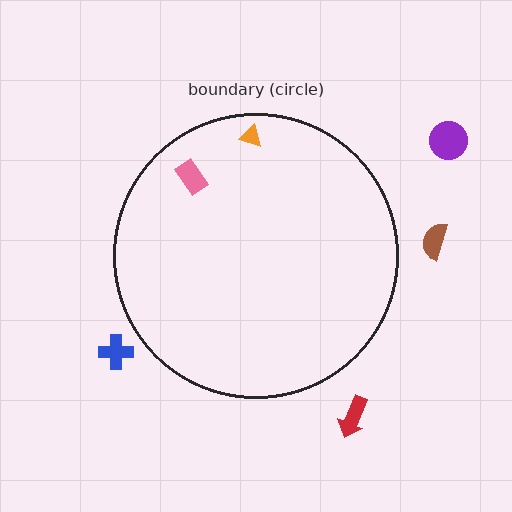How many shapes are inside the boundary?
2 inside, 4 outside.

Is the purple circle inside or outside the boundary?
Outside.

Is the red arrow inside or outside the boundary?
Outside.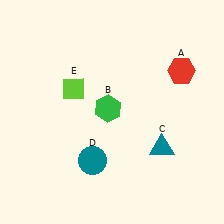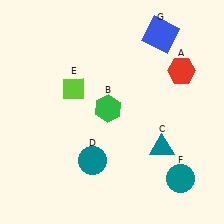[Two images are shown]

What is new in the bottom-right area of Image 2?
A teal circle (F) was added in the bottom-right area of Image 2.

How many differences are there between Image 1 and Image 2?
There are 2 differences between the two images.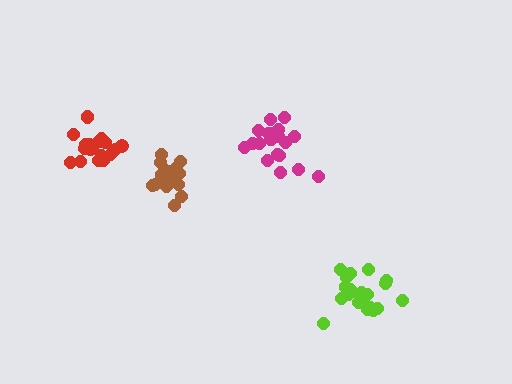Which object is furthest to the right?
The lime cluster is rightmost.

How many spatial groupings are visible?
There are 4 spatial groupings.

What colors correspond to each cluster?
The clusters are colored: magenta, brown, red, lime.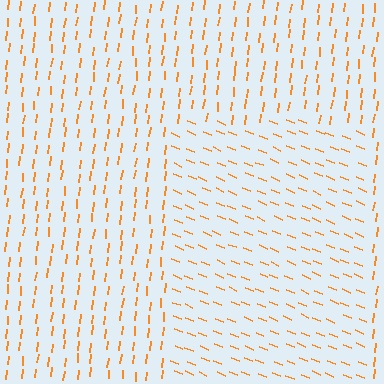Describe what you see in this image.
The image is filled with small orange line segments. A rectangle region in the image has lines oriented differently from the surrounding lines, creating a visible texture boundary.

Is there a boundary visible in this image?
Yes, there is a texture boundary formed by a change in line orientation.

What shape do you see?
I see a rectangle.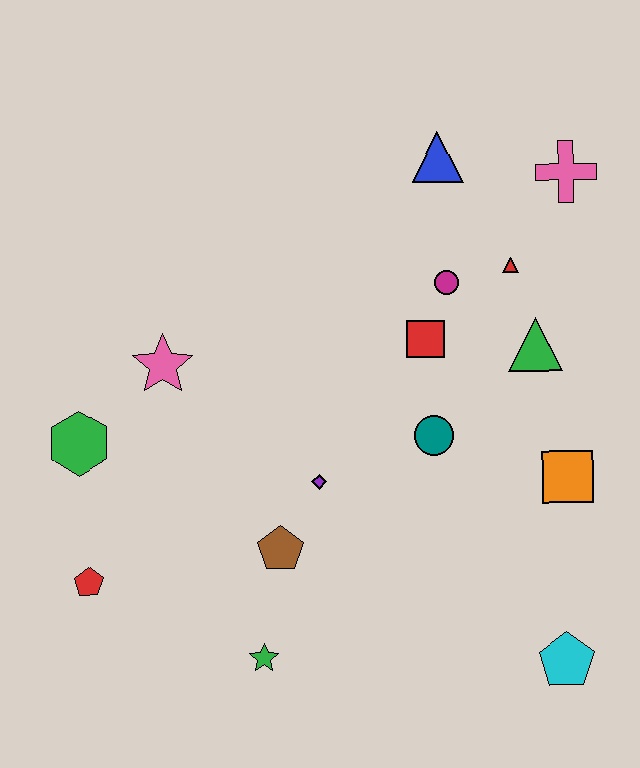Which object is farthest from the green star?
The pink cross is farthest from the green star.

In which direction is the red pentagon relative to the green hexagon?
The red pentagon is below the green hexagon.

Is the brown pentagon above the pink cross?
No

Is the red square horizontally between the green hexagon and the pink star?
No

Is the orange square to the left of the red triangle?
No